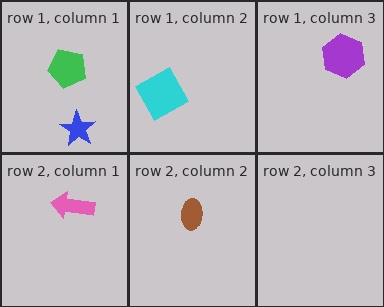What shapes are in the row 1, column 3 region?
The purple hexagon.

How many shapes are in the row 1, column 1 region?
2.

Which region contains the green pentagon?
The row 1, column 1 region.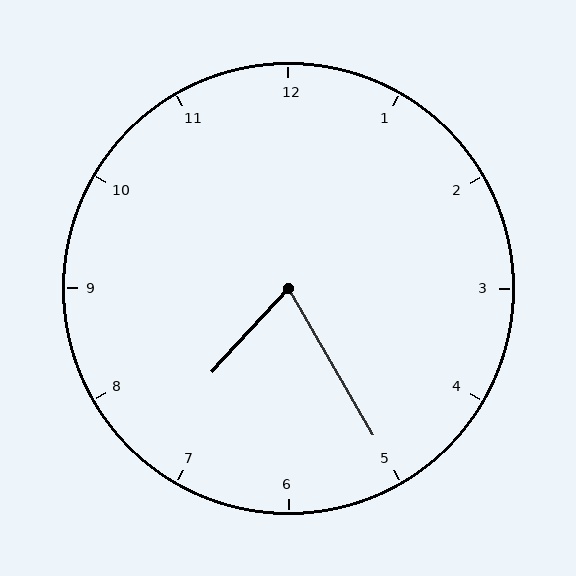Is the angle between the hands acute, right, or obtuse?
It is acute.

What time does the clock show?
7:25.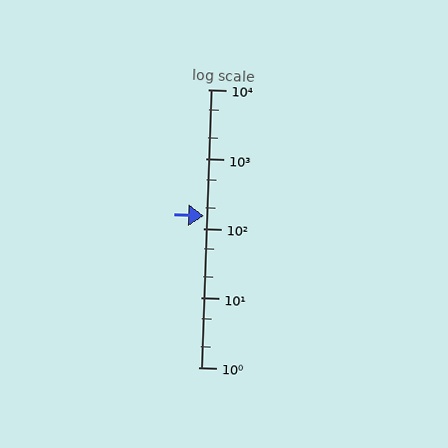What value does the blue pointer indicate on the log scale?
The pointer indicates approximately 150.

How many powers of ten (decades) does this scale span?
The scale spans 4 decades, from 1 to 10000.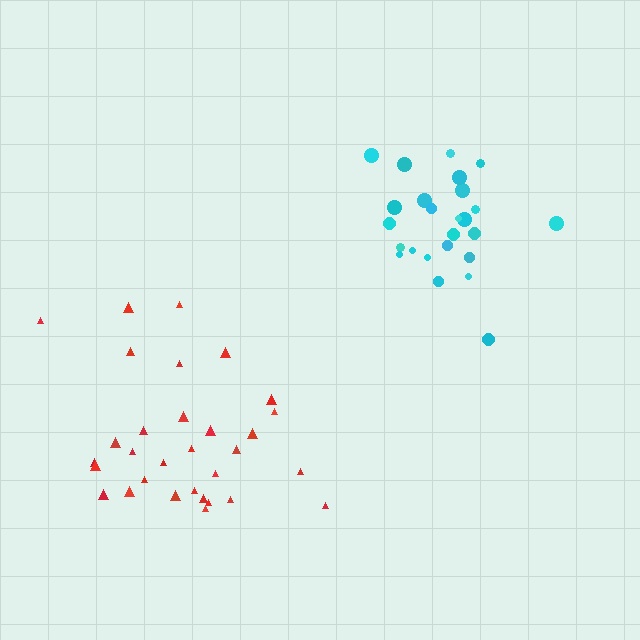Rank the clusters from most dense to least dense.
cyan, red.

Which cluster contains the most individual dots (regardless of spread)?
Red (31).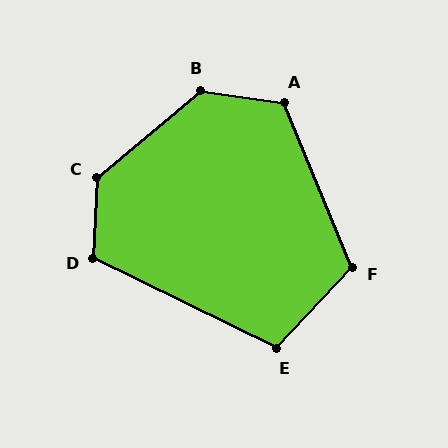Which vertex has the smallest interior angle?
E, at approximately 107 degrees.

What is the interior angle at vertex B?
Approximately 132 degrees (obtuse).